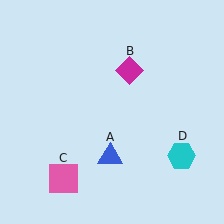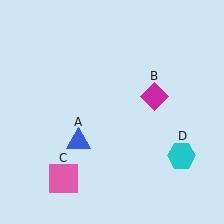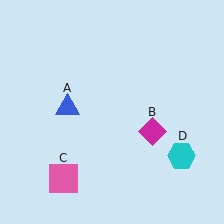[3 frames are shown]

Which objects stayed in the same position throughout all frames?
Pink square (object C) and cyan hexagon (object D) remained stationary.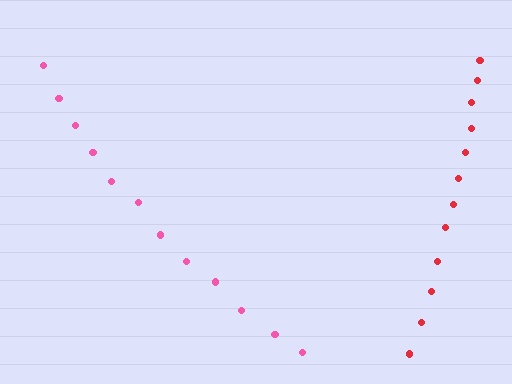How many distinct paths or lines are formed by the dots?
There are 2 distinct paths.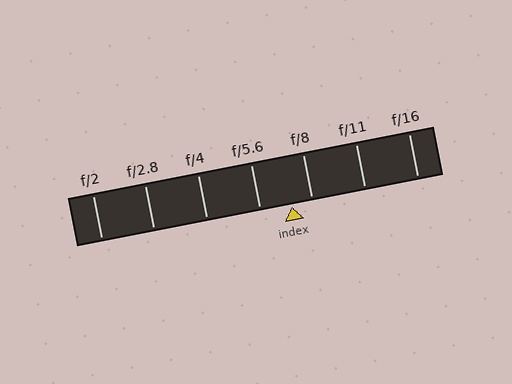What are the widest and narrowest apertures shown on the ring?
The widest aperture shown is f/2 and the narrowest is f/16.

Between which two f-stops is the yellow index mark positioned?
The index mark is between f/5.6 and f/8.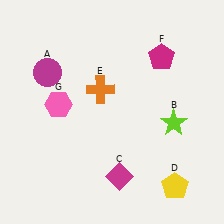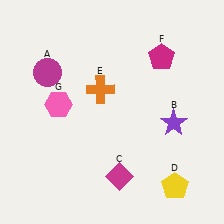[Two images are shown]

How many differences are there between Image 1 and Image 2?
There is 1 difference between the two images.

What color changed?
The star (B) changed from lime in Image 1 to purple in Image 2.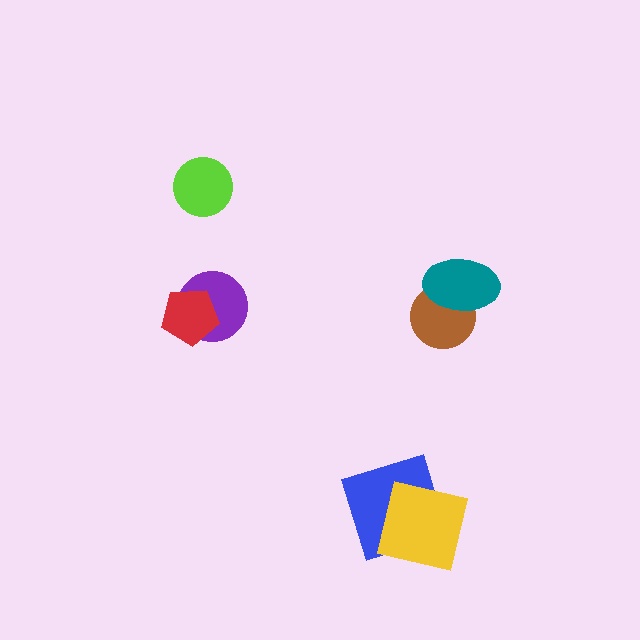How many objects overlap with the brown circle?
1 object overlaps with the brown circle.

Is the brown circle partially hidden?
Yes, it is partially covered by another shape.